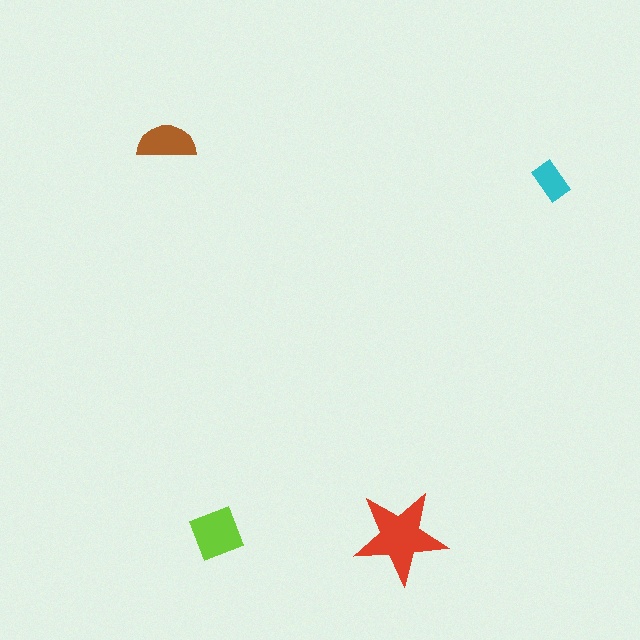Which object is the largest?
The red star.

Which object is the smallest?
The cyan rectangle.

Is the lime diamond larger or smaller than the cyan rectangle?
Larger.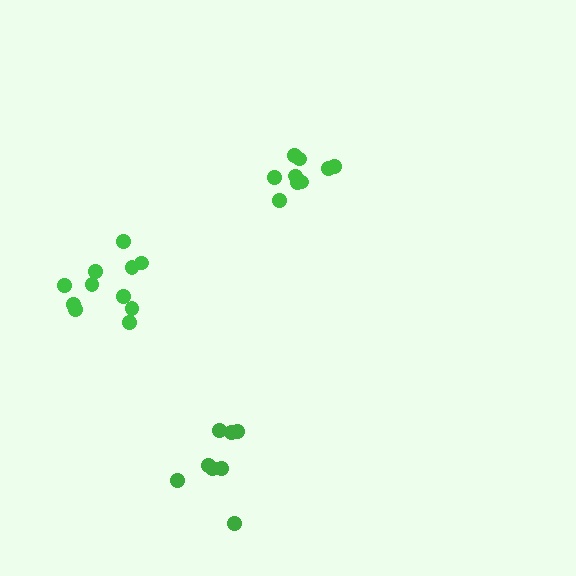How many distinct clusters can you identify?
There are 3 distinct clusters.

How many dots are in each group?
Group 1: 9 dots, Group 2: 8 dots, Group 3: 11 dots (28 total).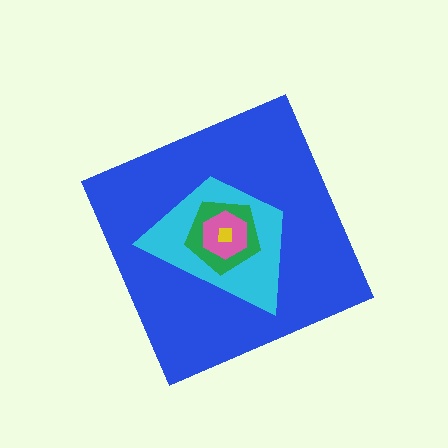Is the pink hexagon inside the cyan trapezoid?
Yes.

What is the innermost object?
The yellow square.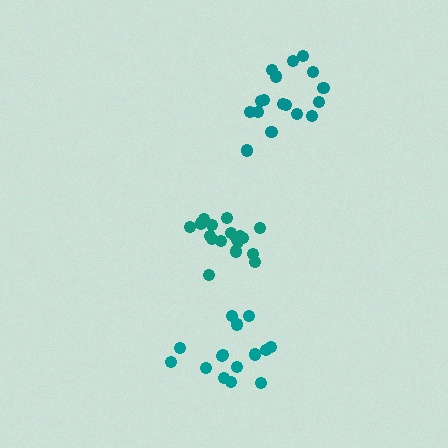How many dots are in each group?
Group 1: 18 dots, Group 2: 17 dots, Group 3: 15 dots (50 total).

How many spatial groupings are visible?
There are 3 spatial groupings.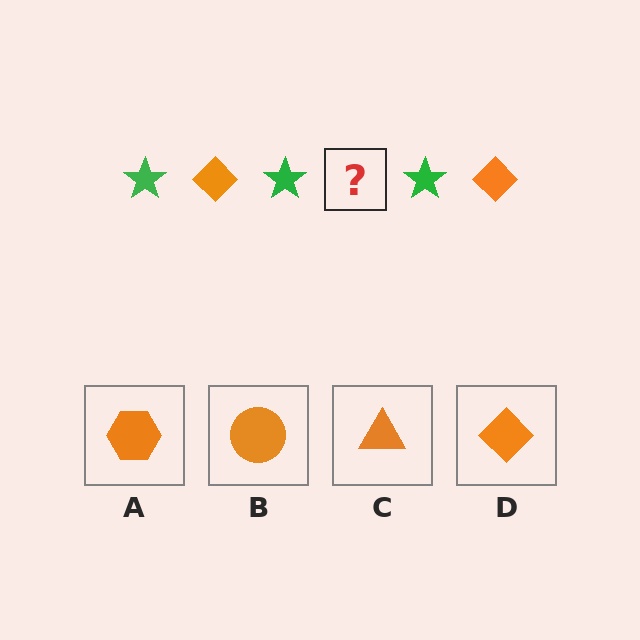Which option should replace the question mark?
Option D.